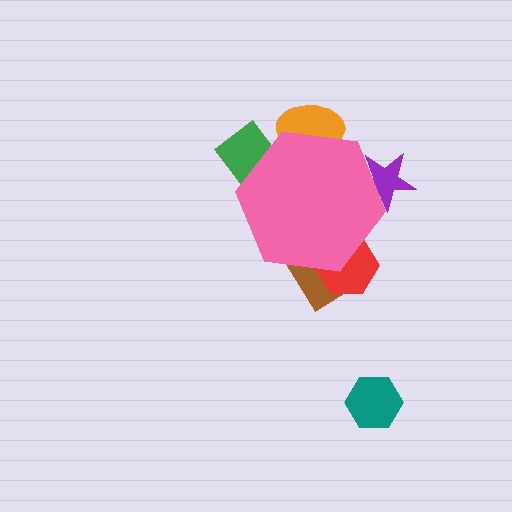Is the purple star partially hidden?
Yes, the purple star is partially hidden behind the pink hexagon.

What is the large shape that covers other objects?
A pink hexagon.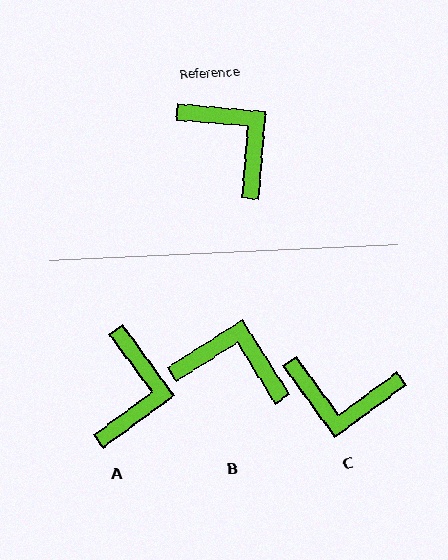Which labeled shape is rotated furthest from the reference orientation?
C, about 139 degrees away.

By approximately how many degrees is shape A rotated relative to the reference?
Approximately 49 degrees clockwise.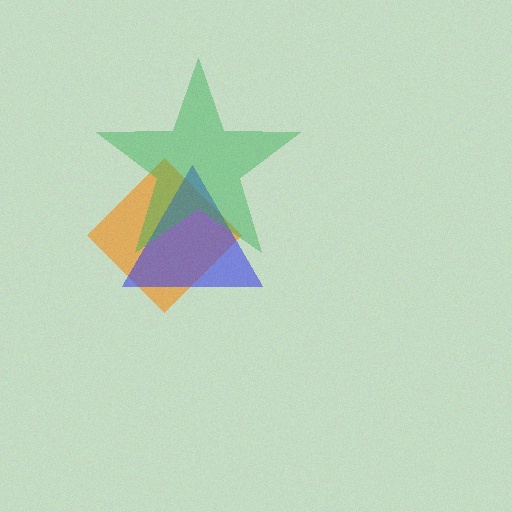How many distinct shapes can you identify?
There are 3 distinct shapes: an orange diamond, a blue triangle, a green star.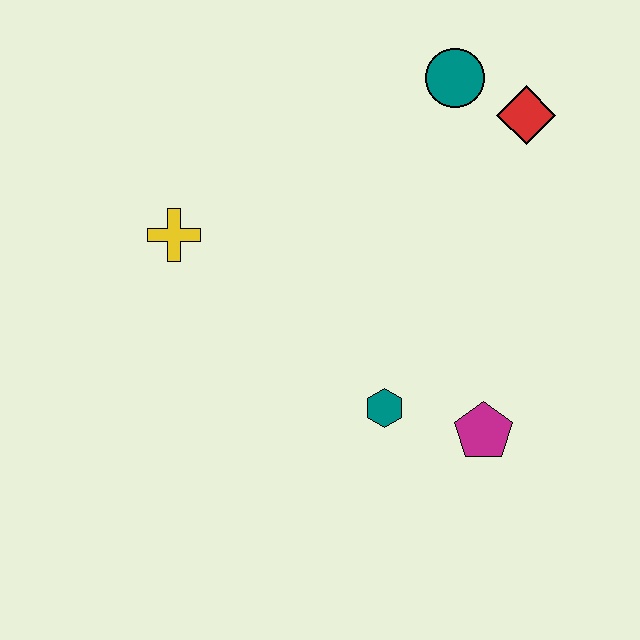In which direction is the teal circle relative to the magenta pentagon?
The teal circle is above the magenta pentagon.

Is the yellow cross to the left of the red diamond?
Yes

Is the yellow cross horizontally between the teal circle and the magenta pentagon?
No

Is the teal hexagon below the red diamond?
Yes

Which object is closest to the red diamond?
The teal circle is closest to the red diamond.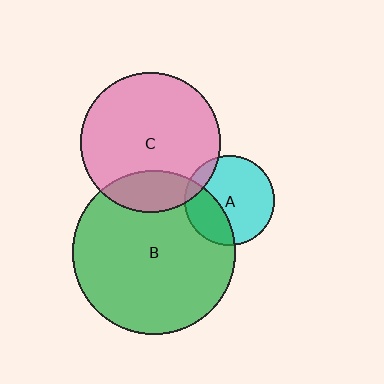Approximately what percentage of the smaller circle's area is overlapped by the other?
Approximately 10%.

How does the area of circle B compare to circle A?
Approximately 3.2 times.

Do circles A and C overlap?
Yes.